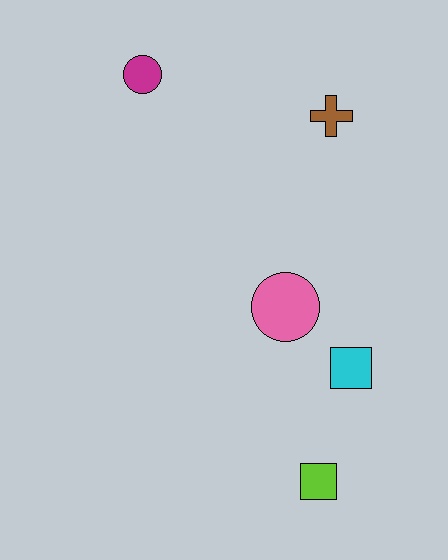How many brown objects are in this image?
There is 1 brown object.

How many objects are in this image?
There are 5 objects.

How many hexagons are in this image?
There are no hexagons.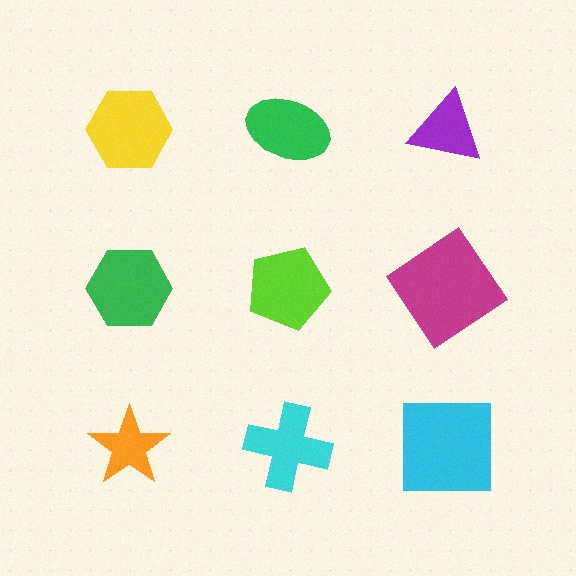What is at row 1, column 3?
A purple triangle.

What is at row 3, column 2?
A cyan cross.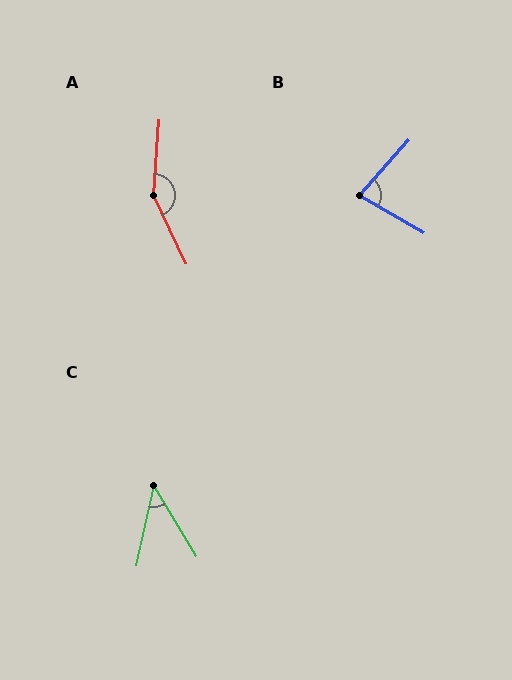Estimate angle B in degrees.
Approximately 79 degrees.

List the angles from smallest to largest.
C (43°), B (79°), A (150°).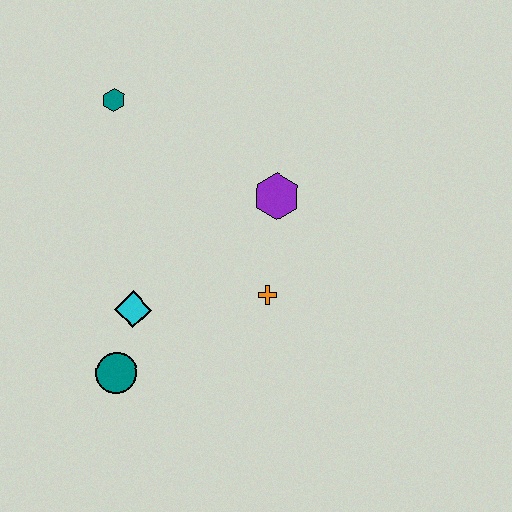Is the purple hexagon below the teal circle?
No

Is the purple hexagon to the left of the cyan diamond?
No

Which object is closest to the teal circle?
The cyan diamond is closest to the teal circle.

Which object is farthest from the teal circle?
The teal hexagon is farthest from the teal circle.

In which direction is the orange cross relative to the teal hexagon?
The orange cross is below the teal hexagon.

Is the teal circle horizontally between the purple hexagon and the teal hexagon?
Yes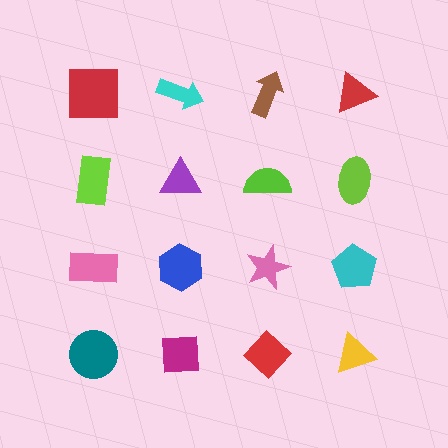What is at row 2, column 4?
A lime ellipse.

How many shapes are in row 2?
4 shapes.